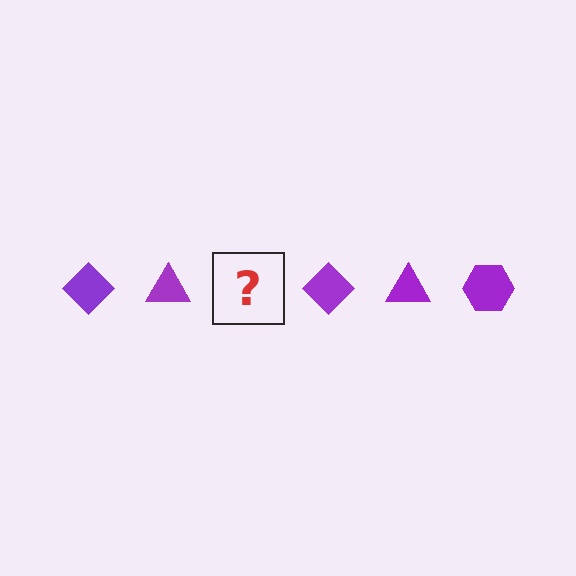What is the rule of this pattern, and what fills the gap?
The rule is that the pattern cycles through diamond, triangle, hexagon shapes in purple. The gap should be filled with a purple hexagon.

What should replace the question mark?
The question mark should be replaced with a purple hexagon.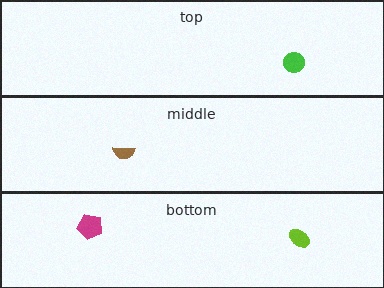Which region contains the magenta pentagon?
The bottom region.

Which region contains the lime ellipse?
The bottom region.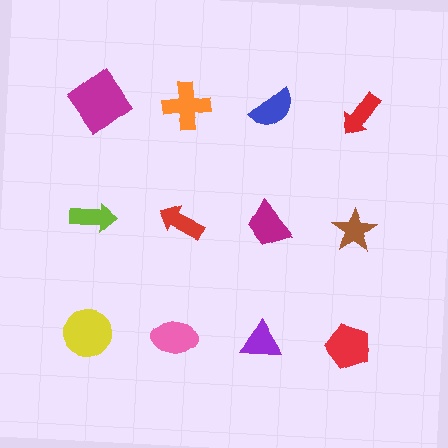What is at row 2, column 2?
A red arrow.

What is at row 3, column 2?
A pink ellipse.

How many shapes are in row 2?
4 shapes.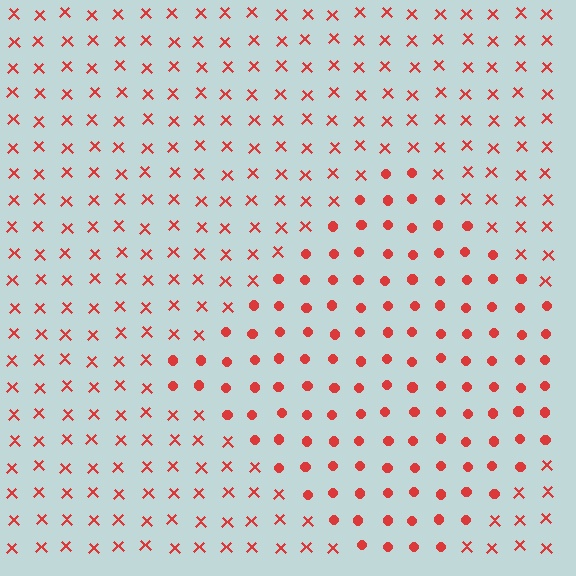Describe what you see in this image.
The image is filled with small red elements arranged in a uniform grid. A diamond-shaped region contains circles, while the surrounding area contains X marks. The boundary is defined purely by the change in element shape.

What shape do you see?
I see a diamond.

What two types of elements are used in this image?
The image uses circles inside the diamond region and X marks outside it.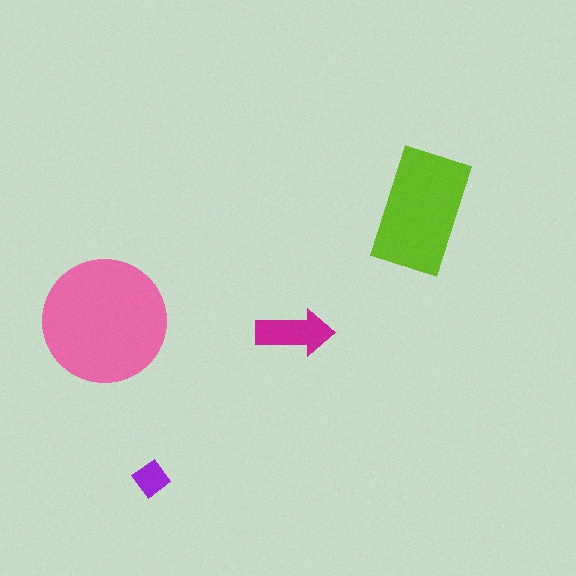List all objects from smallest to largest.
The purple diamond, the magenta arrow, the lime rectangle, the pink circle.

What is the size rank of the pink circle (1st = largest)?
1st.